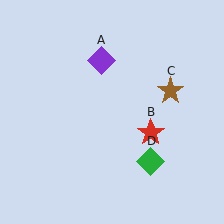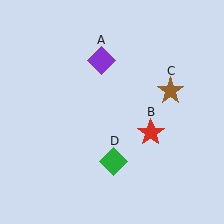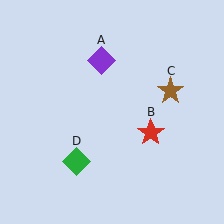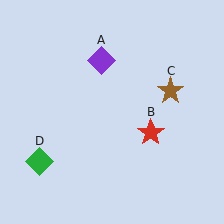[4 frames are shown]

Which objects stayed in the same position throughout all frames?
Purple diamond (object A) and red star (object B) and brown star (object C) remained stationary.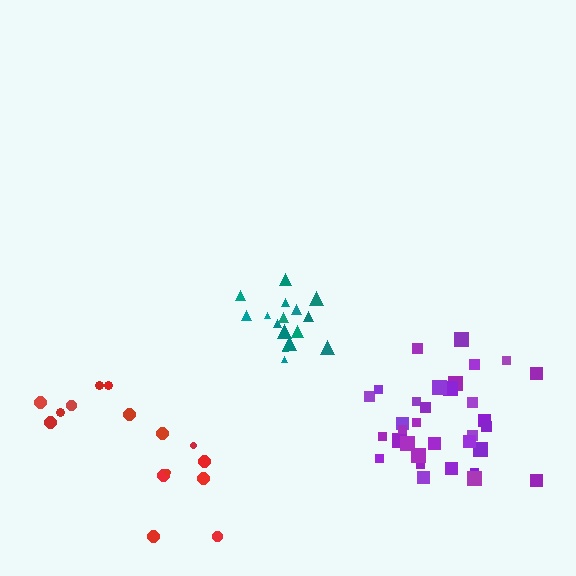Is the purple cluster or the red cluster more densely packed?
Purple.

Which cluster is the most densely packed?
Teal.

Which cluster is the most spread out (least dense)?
Red.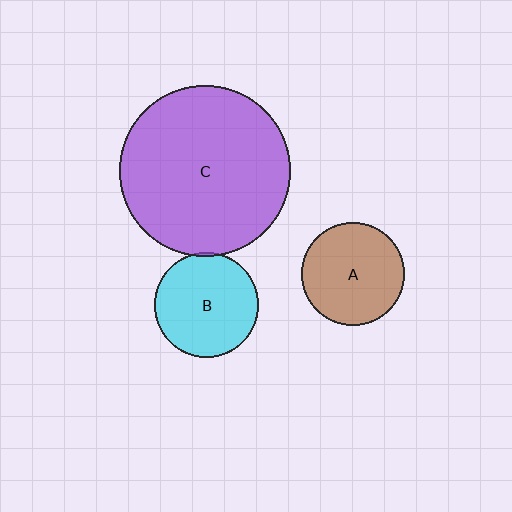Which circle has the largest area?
Circle C (purple).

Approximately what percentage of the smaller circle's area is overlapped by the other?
Approximately 5%.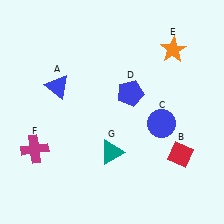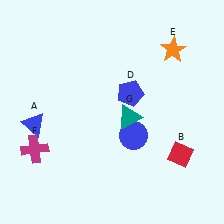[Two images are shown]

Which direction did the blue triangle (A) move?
The blue triangle (A) moved down.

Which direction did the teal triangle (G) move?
The teal triangle (G) moved up.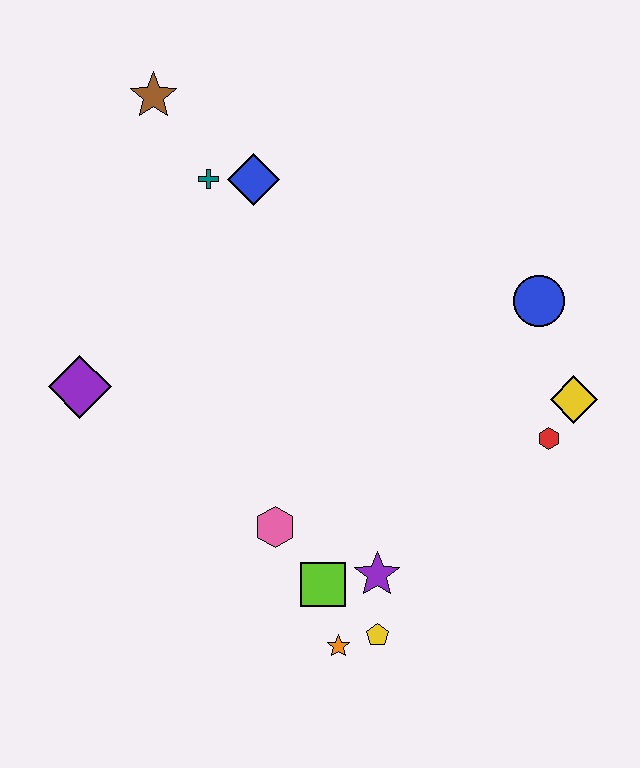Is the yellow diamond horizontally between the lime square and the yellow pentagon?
No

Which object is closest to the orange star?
The yellow pentagon is closest to the orange star.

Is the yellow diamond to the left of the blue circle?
No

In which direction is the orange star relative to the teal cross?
The orange star is below the teal cross.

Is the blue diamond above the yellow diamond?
Yes